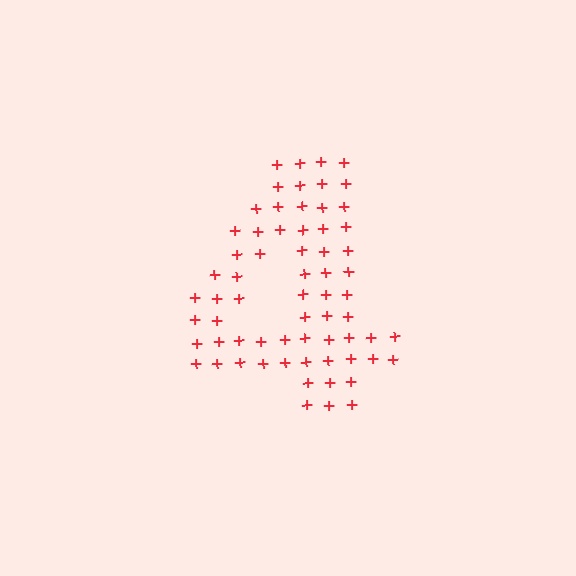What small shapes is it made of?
It is made of small plus signs.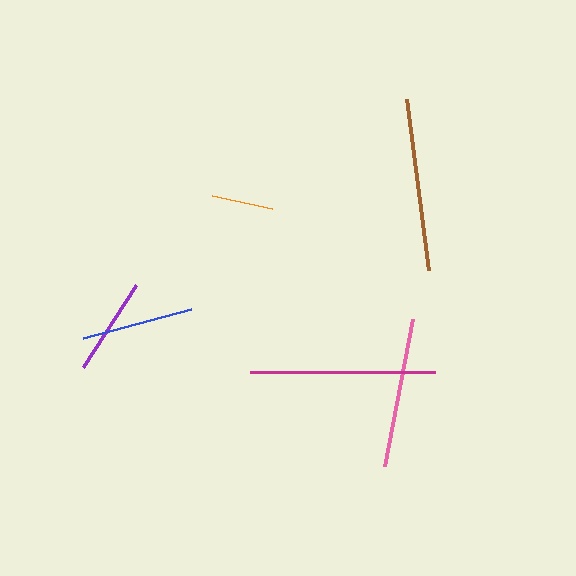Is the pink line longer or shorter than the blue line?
The pink line is longer than the blue line.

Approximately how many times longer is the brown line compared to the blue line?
The brown line is approximately 1.5 times the length of the blue line.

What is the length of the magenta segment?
The magenta segment is approximately 184 pixels long.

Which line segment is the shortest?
The orange line is the shortest at approximately 60 pixels.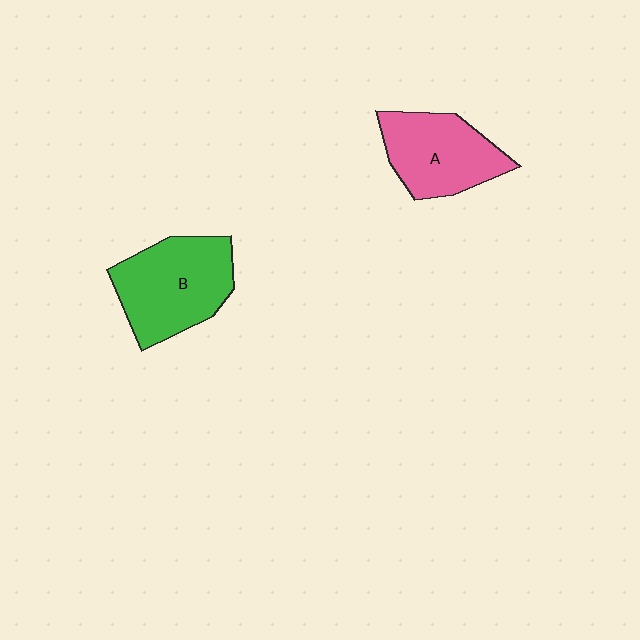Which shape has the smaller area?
Shape A (pink).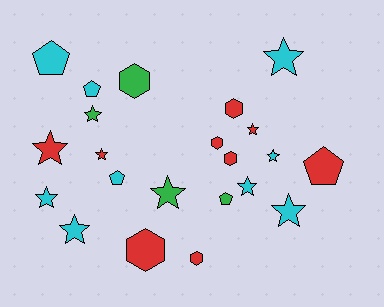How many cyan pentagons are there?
There are 3 cyan pentagons.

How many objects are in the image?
There are 22 objects.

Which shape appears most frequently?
Star, with 11 objects.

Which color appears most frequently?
Red, with 9 objects.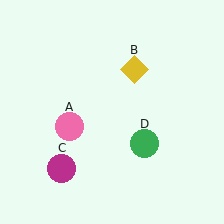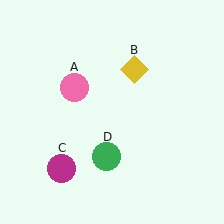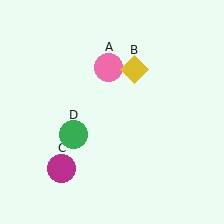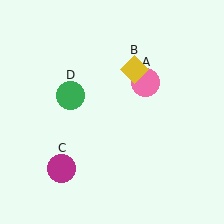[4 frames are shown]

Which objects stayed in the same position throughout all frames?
Yellow diamond (object B) and magenta circle (object C) remained stationary.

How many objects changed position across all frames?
2 objects changed position: pink circle (object A), green circle (object D).